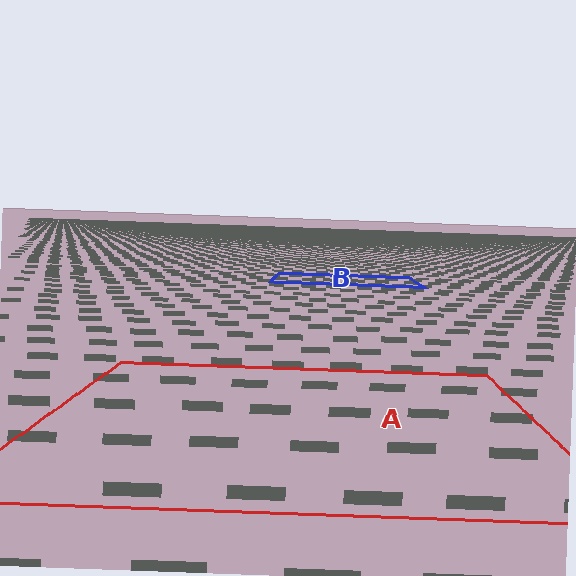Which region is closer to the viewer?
Region A is closer. The texture elements there are larger and more spread out.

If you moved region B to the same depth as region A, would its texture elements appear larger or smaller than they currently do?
They would appear larger. At a closer depth, the same texture elements are projected at a bigger on-screen size.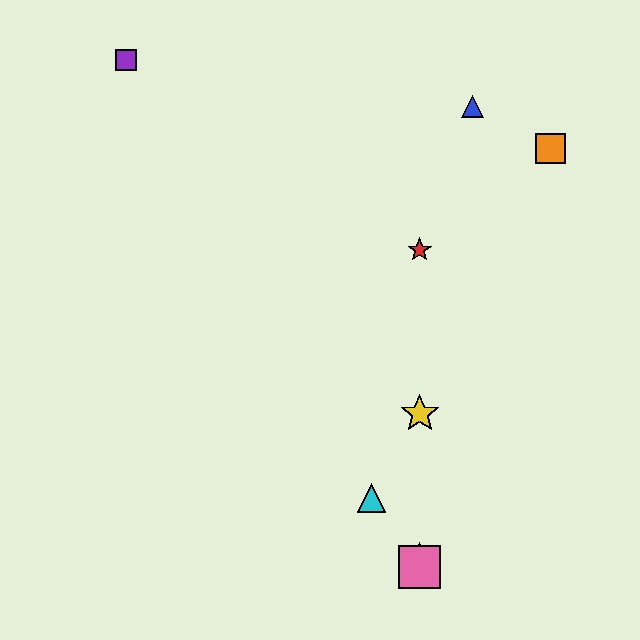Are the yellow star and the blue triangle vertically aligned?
No, the yellow star is at x≈420 and the blue triangle is at x≈473.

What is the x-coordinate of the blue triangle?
The blue triangle is at x≈473.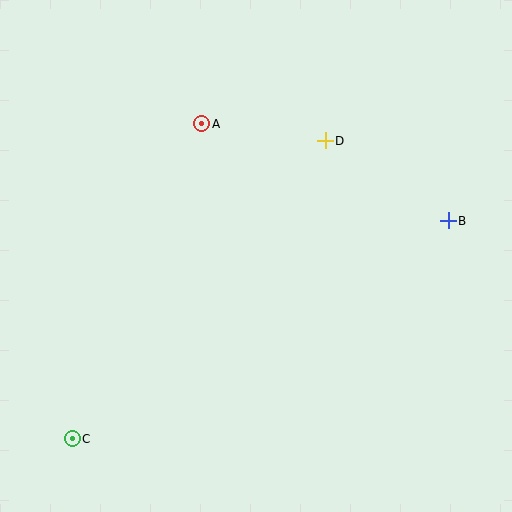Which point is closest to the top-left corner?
Point A is closest to the top-left corner.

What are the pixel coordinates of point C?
Point C is at (72, 439).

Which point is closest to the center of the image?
Point D at (325, 141) is closest to the center.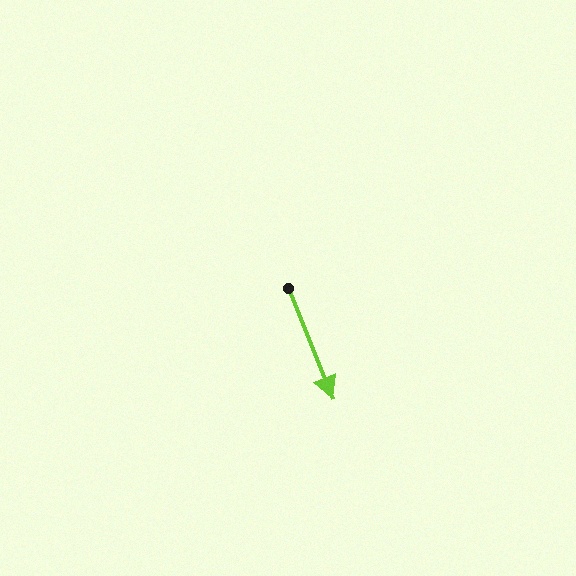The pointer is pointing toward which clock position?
Roughly 5 o'clock.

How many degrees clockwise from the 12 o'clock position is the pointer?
Approximately 158 degrees.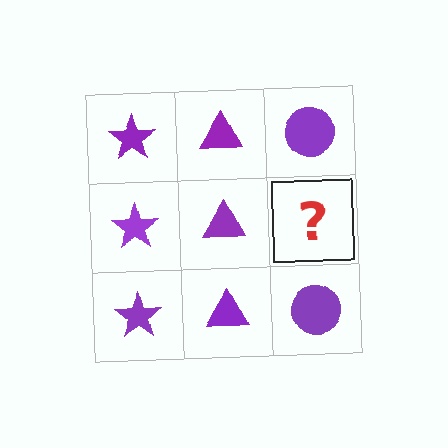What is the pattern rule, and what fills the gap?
The rule is that each column has a consistent shape. The gap should be filled with a purple circle.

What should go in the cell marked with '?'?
The missing cell should contain a purple circle.